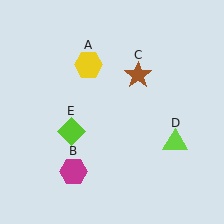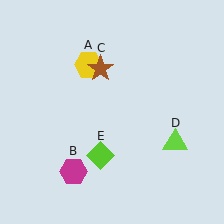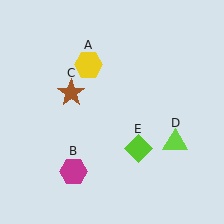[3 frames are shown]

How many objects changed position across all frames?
2 objects changed position: brown star (object C), lime diamond (object E).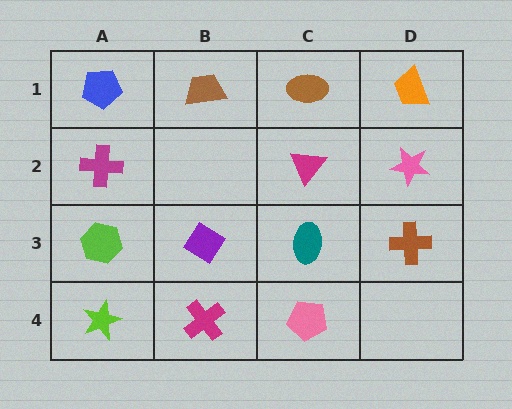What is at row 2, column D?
A pink star.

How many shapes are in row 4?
3 shapes.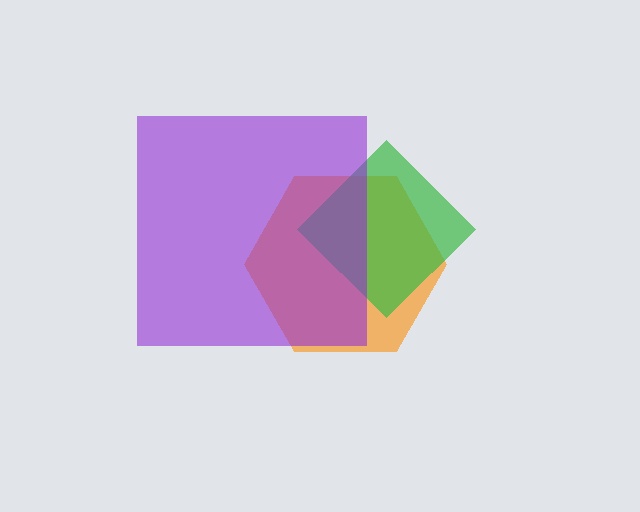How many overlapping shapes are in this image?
There are 3 overlapping shapes in the image.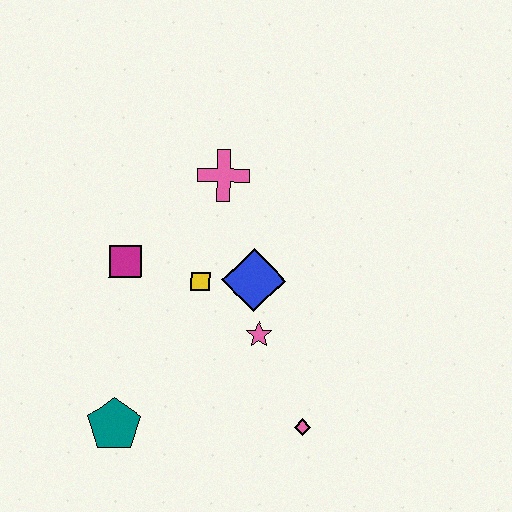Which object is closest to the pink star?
The blue diamond is closest to the pink star.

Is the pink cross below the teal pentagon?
No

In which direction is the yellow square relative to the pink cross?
The yellow square is below the pink cross.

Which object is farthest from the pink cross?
The teal pentagon is farthest from the pink cross.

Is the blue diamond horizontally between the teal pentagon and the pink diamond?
Yes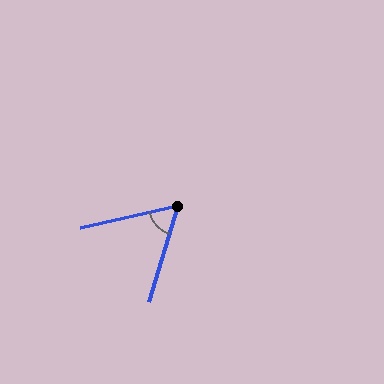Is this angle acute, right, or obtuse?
It is acute.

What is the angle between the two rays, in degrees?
Approximately 60 degrees.